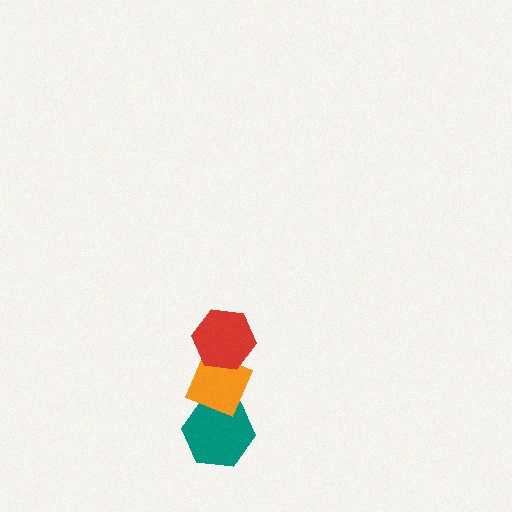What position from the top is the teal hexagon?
The teal hexagon is 3rd from the top.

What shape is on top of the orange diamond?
The red hexagon is on top of the orange diamond.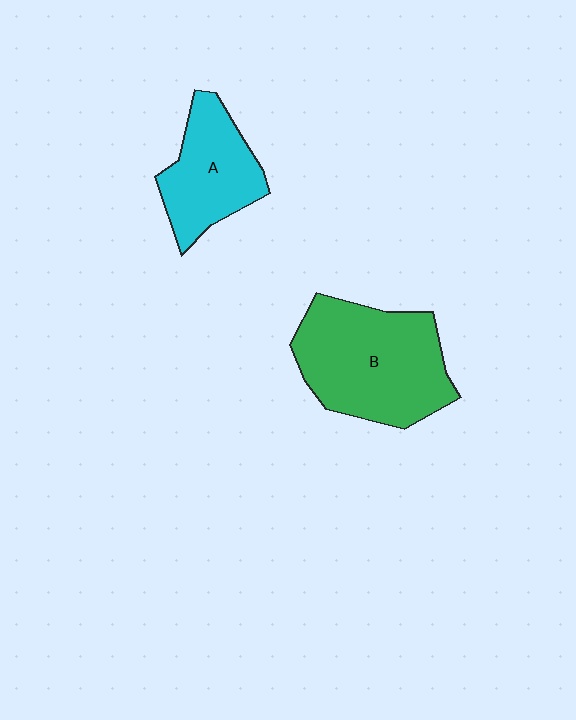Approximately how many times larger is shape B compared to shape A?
Approximately 1.6 times.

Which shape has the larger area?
Shape B (green).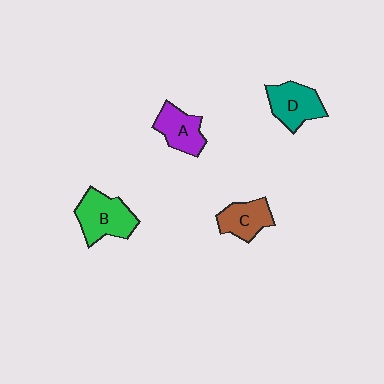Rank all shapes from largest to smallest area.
From largest to smallest: B (green), D (teal), A (purple), C (brown).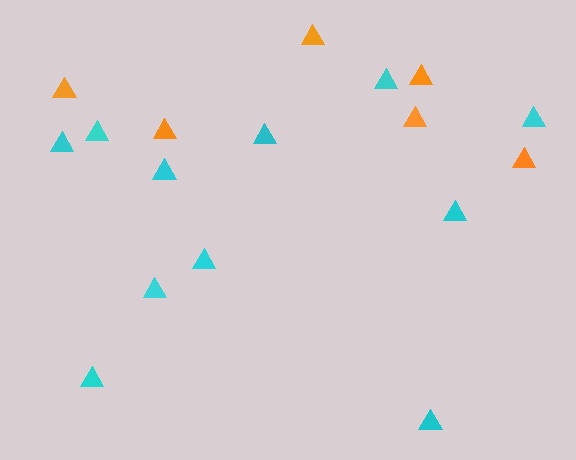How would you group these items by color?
There are 2 groups: one group of cyan triangles (11) and one group of orange triangles (6).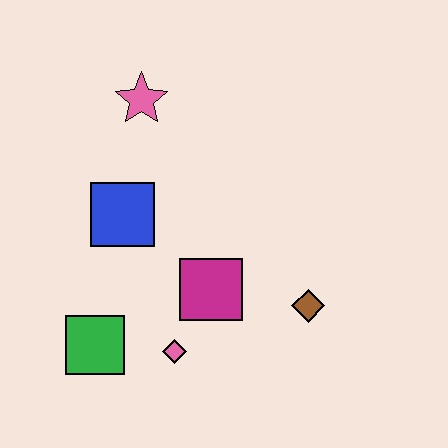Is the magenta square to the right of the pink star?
Yes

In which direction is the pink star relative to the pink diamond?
The pink star is above the pink diamond.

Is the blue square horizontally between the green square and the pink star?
Yes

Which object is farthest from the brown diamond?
The pink star is farthest from the brown diamond.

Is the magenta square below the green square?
No